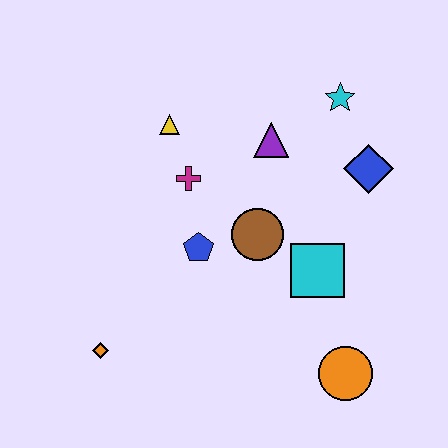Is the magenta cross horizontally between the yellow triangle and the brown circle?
Yes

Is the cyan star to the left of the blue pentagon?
No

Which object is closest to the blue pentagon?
The brown circle is closest to the blue pentagon.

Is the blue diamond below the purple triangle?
Yes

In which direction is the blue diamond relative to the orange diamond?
The blue diamond is to the right of the orange diamond.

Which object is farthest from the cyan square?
The orange diamond is farthest from the cyan square.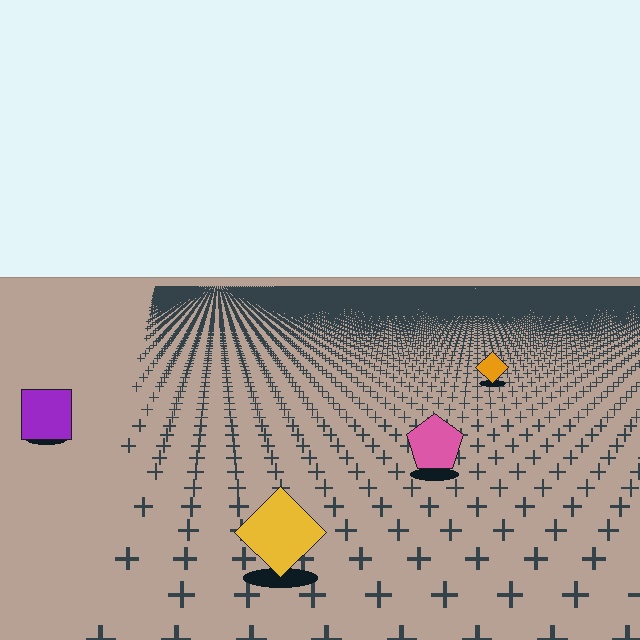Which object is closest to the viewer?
The yellow diamond is closest. The texture marks near it are larger and more spread out.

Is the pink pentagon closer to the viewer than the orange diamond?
Yes. The pink pentagon is closer — you can tell from the texture gradient: the ground texture is coarser near it.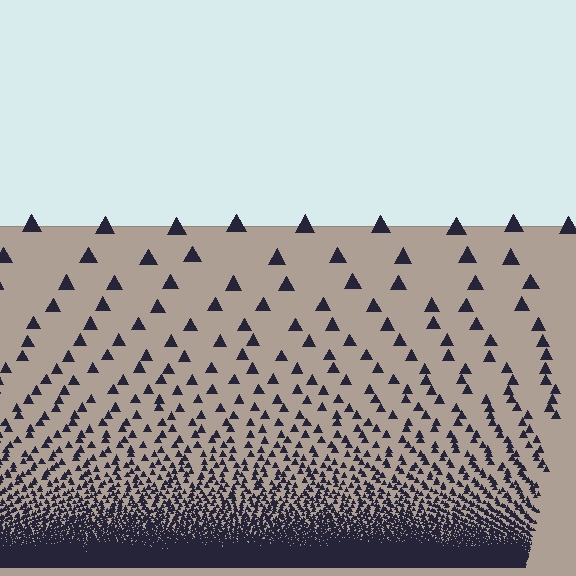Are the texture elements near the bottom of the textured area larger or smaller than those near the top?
Smaller. The gradient is inverted — elements near the bottom are smaller and denser.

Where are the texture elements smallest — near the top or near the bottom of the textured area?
Near the bottom.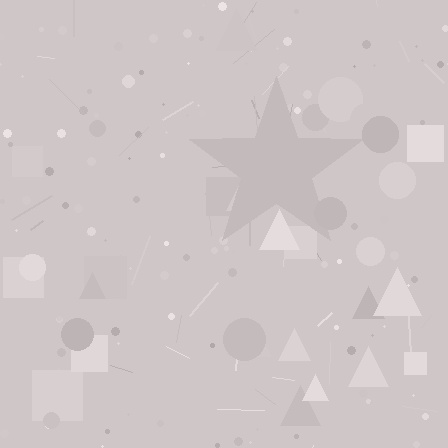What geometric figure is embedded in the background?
A star is embedded in the background.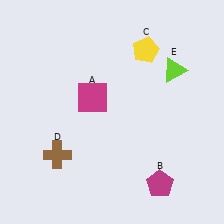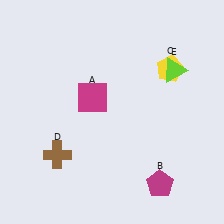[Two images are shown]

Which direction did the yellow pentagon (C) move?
The yellow pentagon (C) moved right.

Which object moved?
The yellow pentagon (C) moved right.